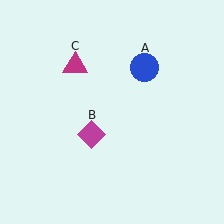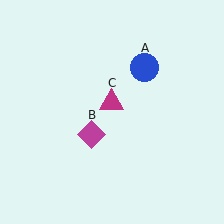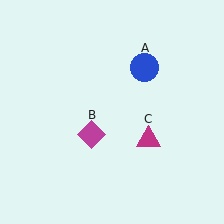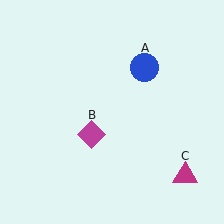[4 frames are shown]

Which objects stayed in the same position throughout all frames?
Blue circle (object A) and magenta diamond (object B) remained stationary.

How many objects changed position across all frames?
1 object changed position: magenta triangle (object C).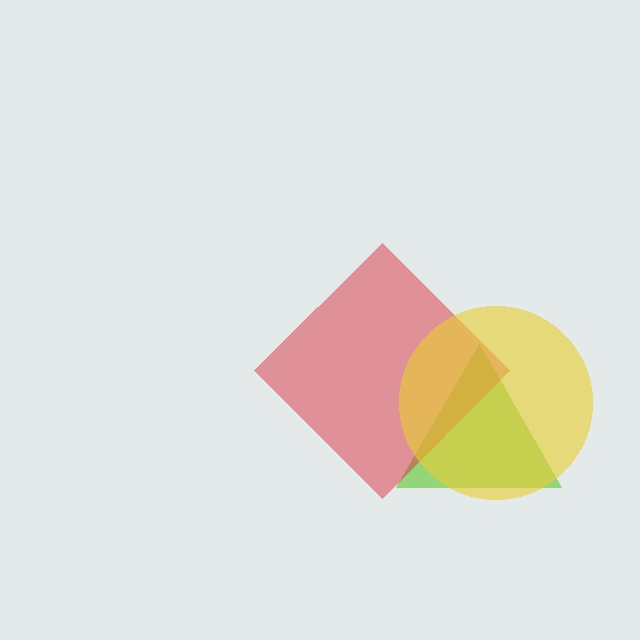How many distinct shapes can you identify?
There are 3 distinct shapes: a lime triangle, a red diamond, a yellow circle.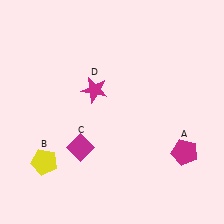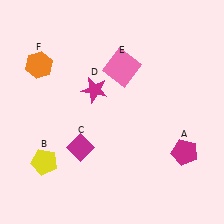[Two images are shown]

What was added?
A pink square (E), an orange hexagon (F) were added in Image 2.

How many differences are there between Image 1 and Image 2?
There are 2 differences between the two images.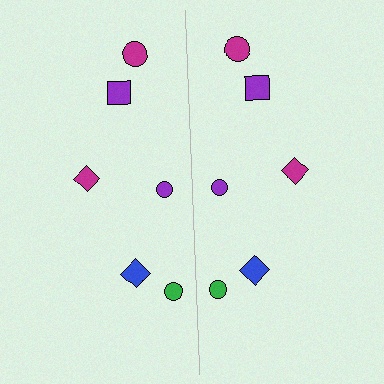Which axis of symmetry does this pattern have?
The pattern has a vertical axis of symmetry running through the center of the image.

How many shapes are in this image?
There are 12 shapes in this image.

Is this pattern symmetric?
Yes, this pattern has bilateral (reflection) symmetry.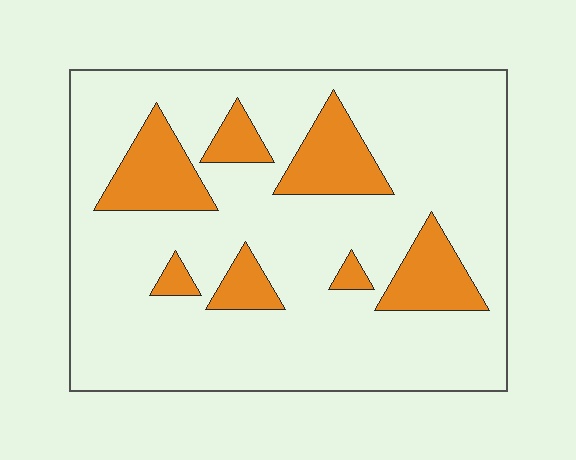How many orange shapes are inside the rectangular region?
7.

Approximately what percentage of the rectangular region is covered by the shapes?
Approximately 20%.